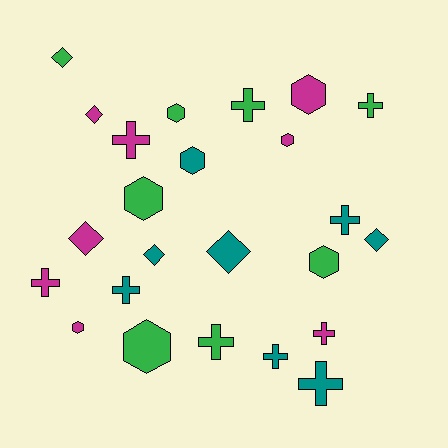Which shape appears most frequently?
Cross, with 10 objects.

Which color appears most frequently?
Magenta, with 8 objects.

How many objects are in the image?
There are 24 objects.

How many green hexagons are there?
There are 4 green hexagons.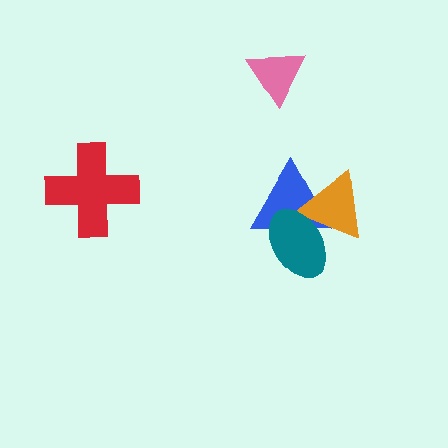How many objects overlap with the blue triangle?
2 objects overlap with the blue triangle.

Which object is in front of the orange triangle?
The teal ellipse is in front of the orange triangle.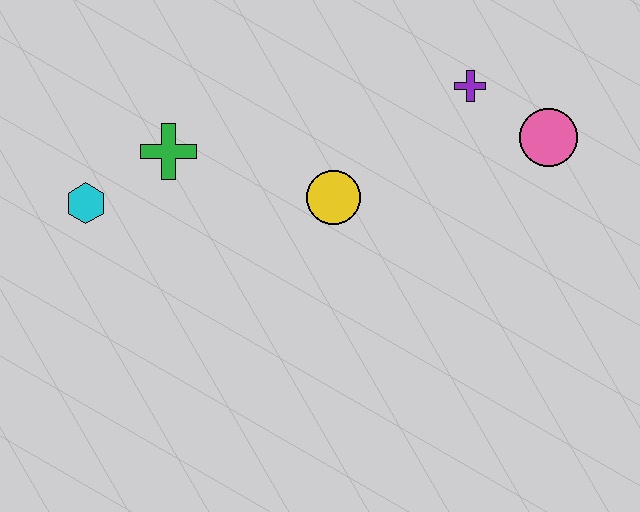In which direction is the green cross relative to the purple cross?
The green cross is to the left of the purple cross.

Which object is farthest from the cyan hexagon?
The pink circle is farthest from the cyan hexagon.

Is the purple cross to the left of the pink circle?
Yes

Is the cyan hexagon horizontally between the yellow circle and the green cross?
No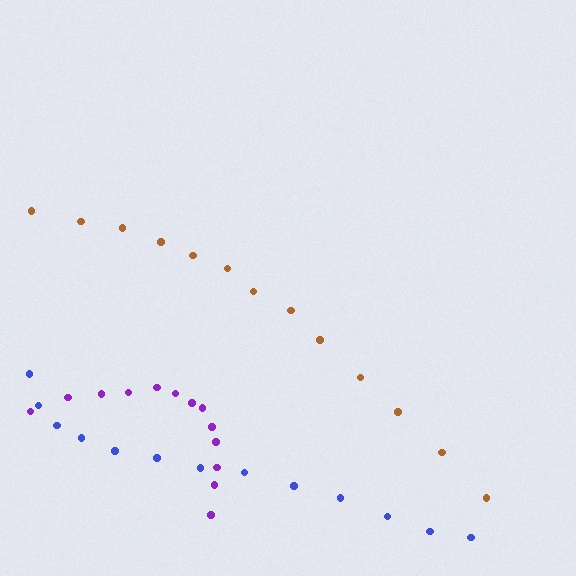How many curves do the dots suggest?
There are 3 distinct paths.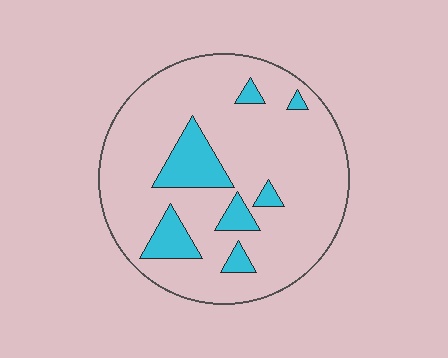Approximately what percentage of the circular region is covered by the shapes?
Approximately 15%.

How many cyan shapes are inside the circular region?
7.